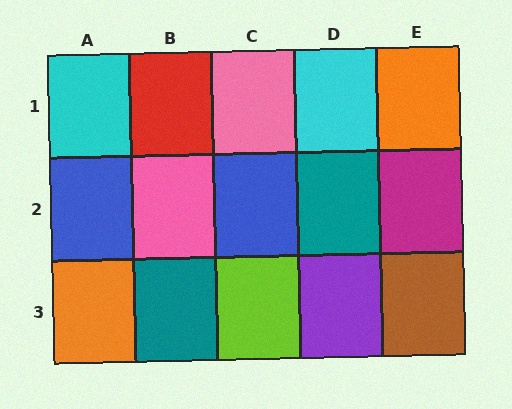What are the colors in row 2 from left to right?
Blue, pink, blue, teal, magenta.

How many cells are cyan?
2 cells are cyan.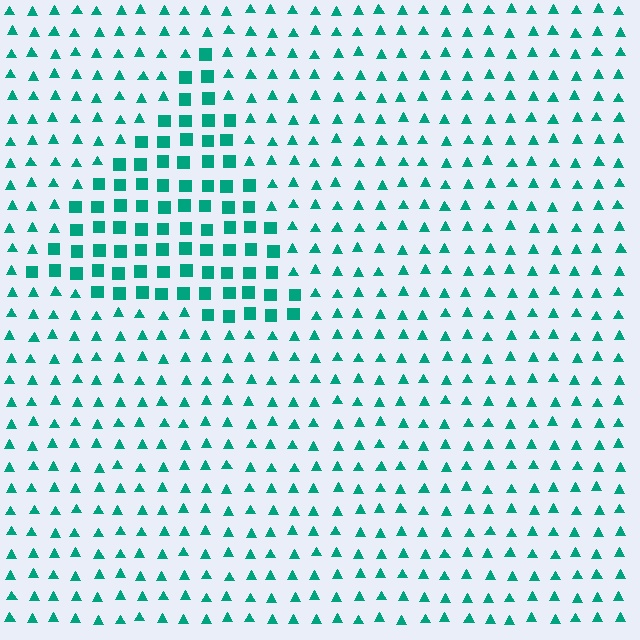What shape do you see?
I see a triangle.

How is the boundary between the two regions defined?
The boundary is defined by a change in element shape: squares inside vs. triangles outside. All elements share the same color and spacing.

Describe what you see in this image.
The image is filled with small teal elements arranged in a uniform grid. A triangle-shaped region contains squares, while the surrounding area contains triangles. The boundary is defined purely by the change in element shape.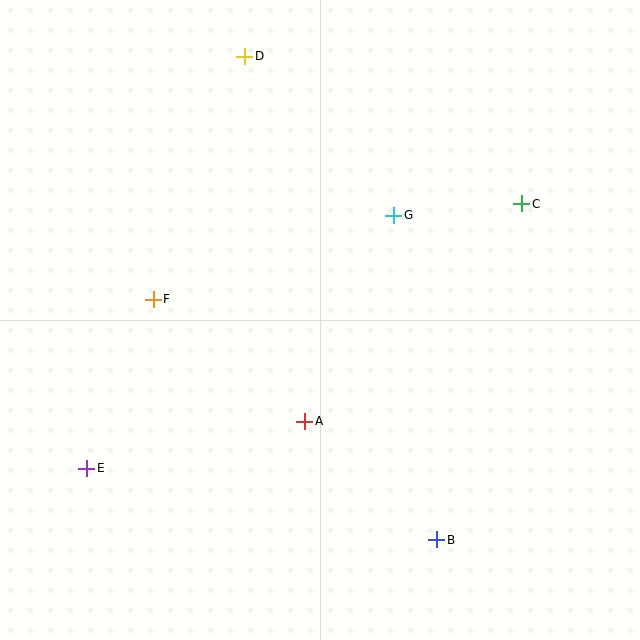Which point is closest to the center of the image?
Point A at (305, 421) is closest to the center.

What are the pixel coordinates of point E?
Point E is at (87, 468).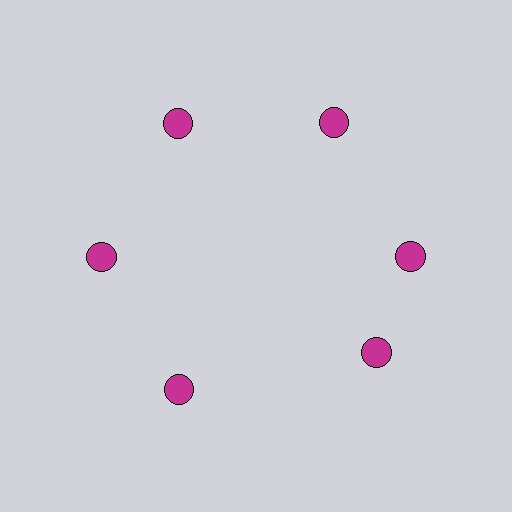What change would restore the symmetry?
The symmetry would be restored by rotating it back into even spacing with its neighbors so that all 6 circles sit at equal angles and equal distance from the center.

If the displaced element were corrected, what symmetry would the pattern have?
It would have 6-fold rotational symmetry — the pattern would map onto itself every 60 degrees.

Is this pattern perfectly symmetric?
No. The 6 magenta circles are arranged in a ring, but one element near the 5 o'clock position is rotated out of alignment along the ring, breaking the 6-fold rotational symmetry.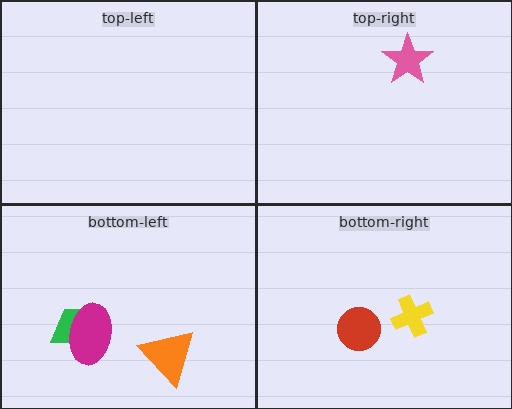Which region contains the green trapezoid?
The bottom-left region.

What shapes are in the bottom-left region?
The green trapezoid, the orange triangle, the magenta ellipse.